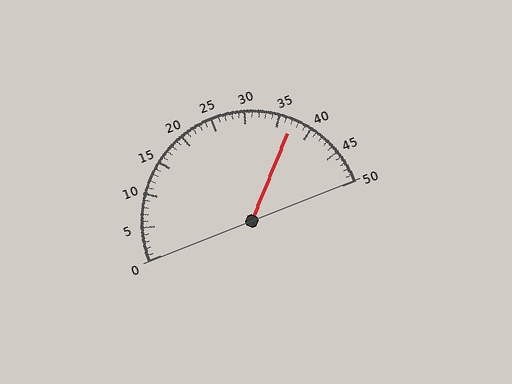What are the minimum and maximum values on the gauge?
The gauge ranges from 0 to 50.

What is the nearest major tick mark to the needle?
The nearest major tick mark is 35.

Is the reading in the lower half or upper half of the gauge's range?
The reading is in the upper half of the range (0 to 50).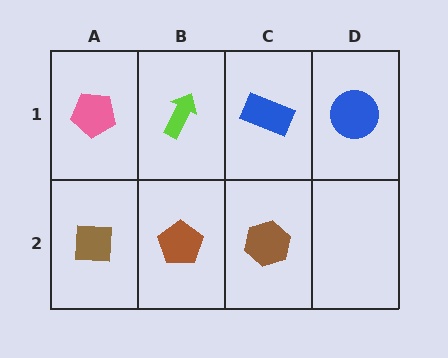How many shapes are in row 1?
4 shapes.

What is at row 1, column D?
A blue circle.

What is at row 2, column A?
A brown square.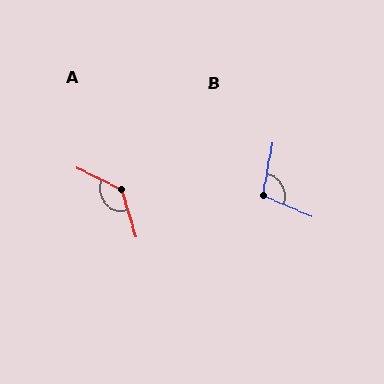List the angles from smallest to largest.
B (102°), A (133°).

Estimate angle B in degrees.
Approximately 102 degrees.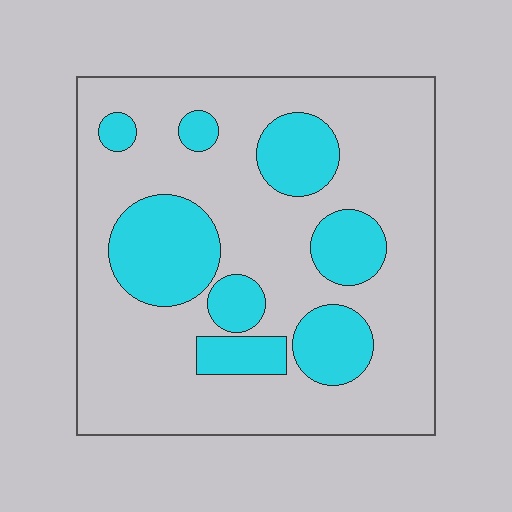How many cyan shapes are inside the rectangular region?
8.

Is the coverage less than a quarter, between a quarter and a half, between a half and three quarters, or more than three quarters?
Between a quarter and a half.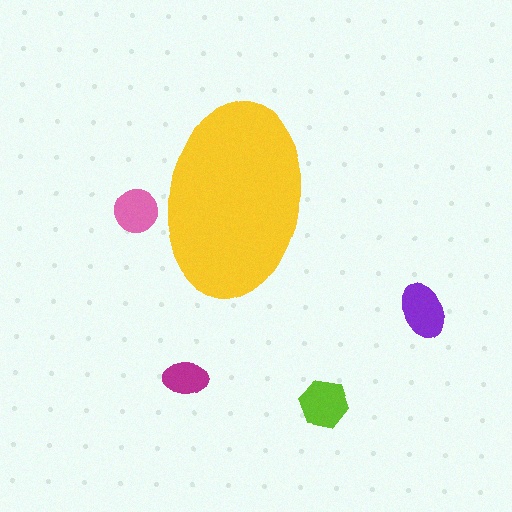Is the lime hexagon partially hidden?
No, the lime hexagon is fully visible.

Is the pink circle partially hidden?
Yes, the pink circle is partially hidden behind the yellow ellipse.